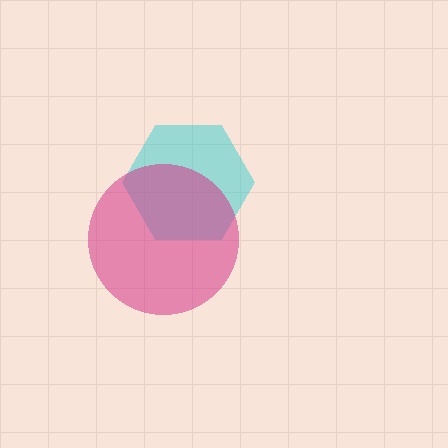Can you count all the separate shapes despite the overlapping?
Yes, there are 2 separate shapes.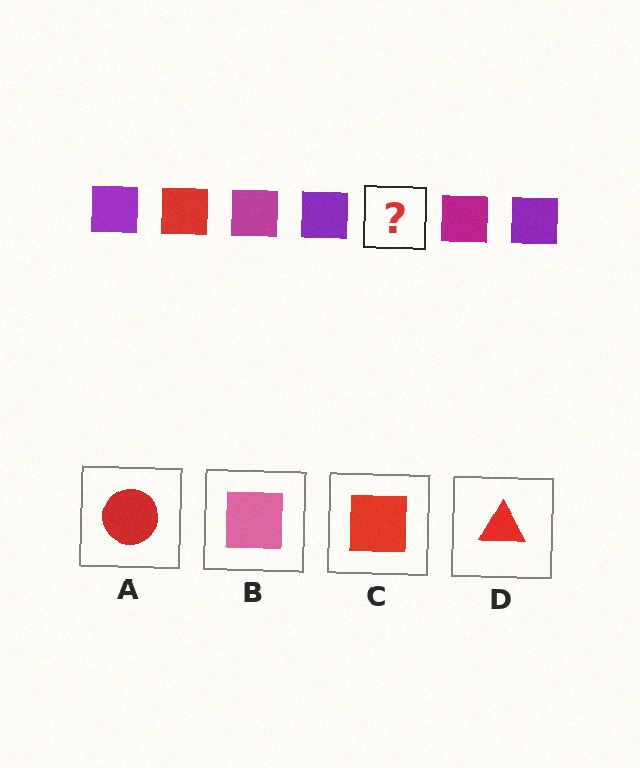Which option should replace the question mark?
Option C.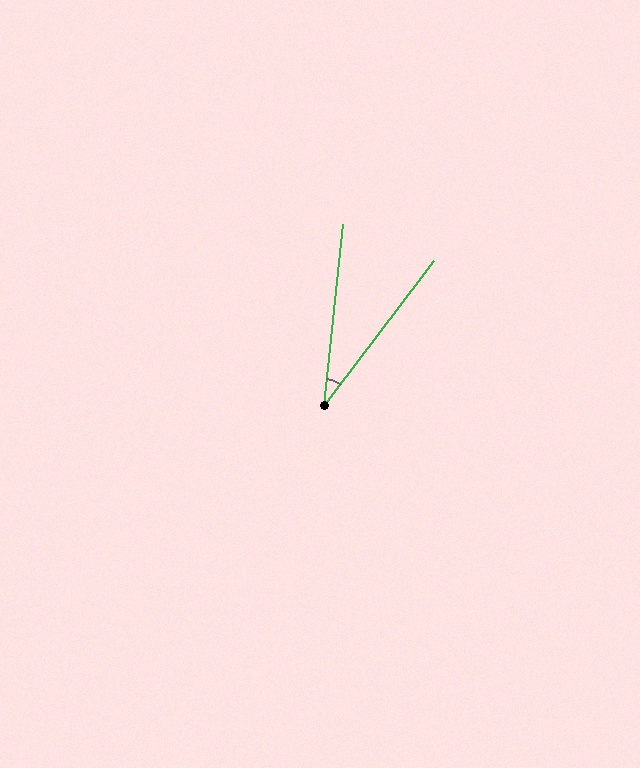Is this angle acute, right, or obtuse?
It is acute.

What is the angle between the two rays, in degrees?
Approximately 31 degrees.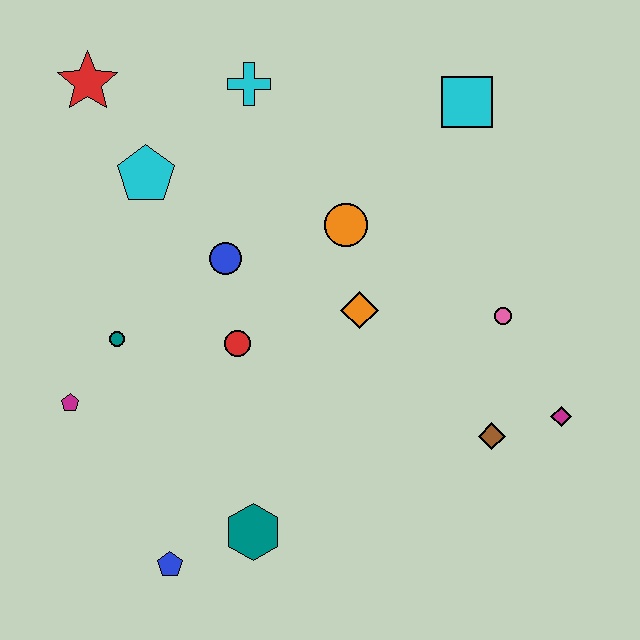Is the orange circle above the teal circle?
Yes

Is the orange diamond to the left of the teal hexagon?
No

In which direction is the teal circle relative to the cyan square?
The teal circle is to the left of the cyan square.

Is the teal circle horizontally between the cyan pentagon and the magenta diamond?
No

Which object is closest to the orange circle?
The orange diamond is closest to the orange circle.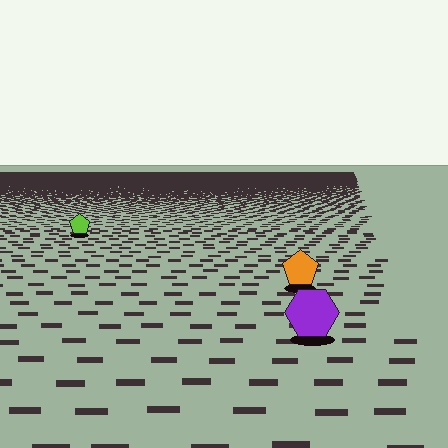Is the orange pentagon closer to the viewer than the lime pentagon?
Yes. The orange pentagon is closer — you can tell from the texture gradient: the ground texture is coarser near it.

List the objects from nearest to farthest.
From nearest to farthest: the purple hexagon, the orange pentagon, the lime pentagon.